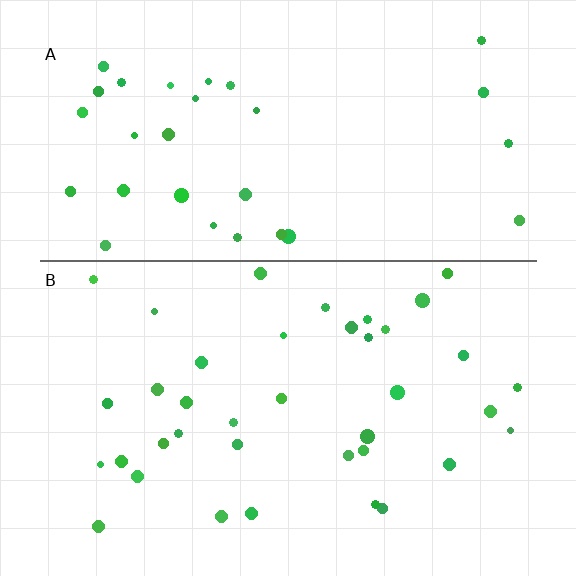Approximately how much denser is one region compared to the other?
Approximately 1.2× — region B over region A.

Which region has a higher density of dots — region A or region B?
B (the bottom).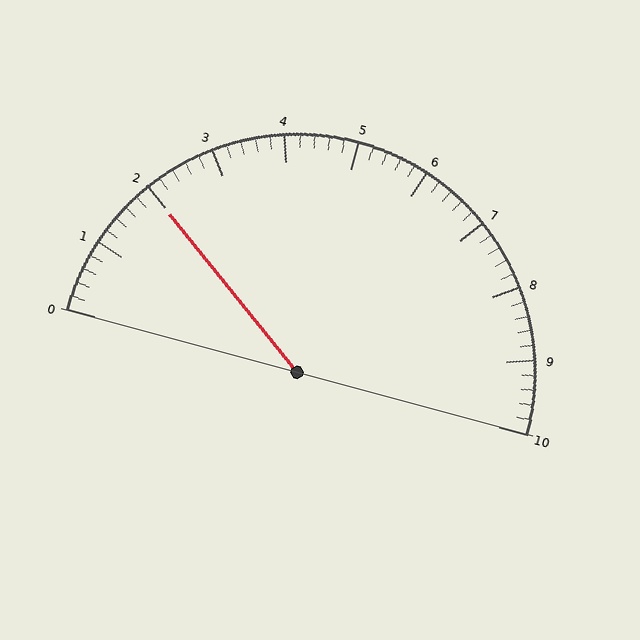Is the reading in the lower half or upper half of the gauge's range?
The reading is in the lower half of the range (0 to 10).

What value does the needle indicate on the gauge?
The needle indicates approximately 2.0.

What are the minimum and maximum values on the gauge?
The gauge ranges from 0 to 10.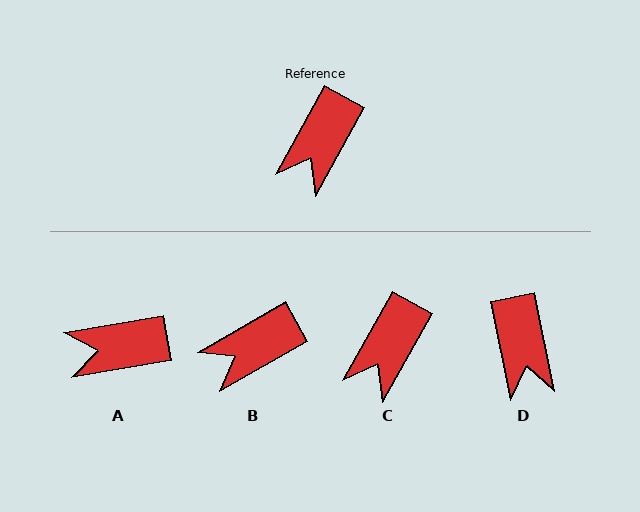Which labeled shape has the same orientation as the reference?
C.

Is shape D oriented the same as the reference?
No, it is off by about 40 degrees.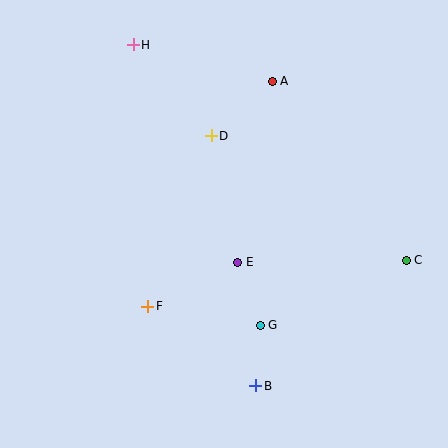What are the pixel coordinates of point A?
Point A is at (272, 81).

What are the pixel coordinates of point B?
Point B is at (256, 386).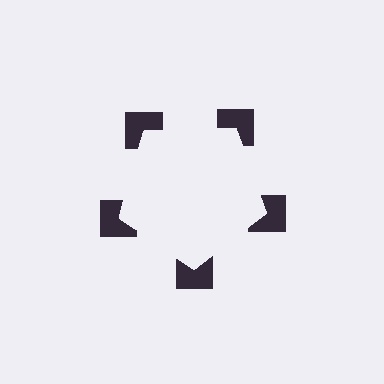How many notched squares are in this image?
There are 5 — one at each vertex of the illusory pentagon.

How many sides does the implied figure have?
5 sides.